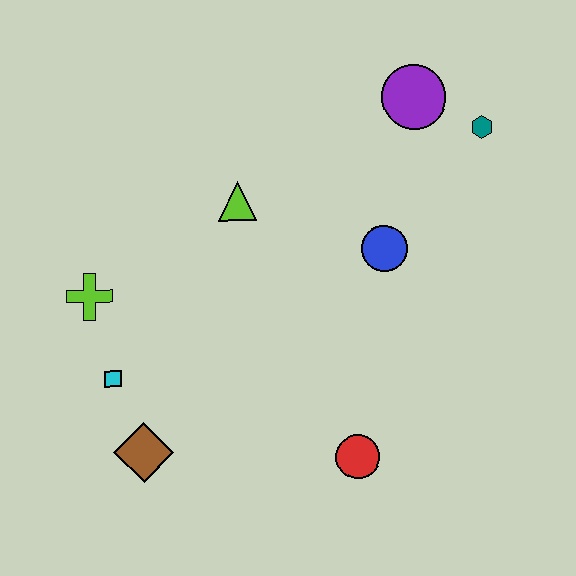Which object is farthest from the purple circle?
The brown diamond is farthest from the purple circle.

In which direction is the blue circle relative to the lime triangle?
The blue circle is to the right of the lime triangle.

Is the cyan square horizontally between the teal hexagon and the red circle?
No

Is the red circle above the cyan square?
No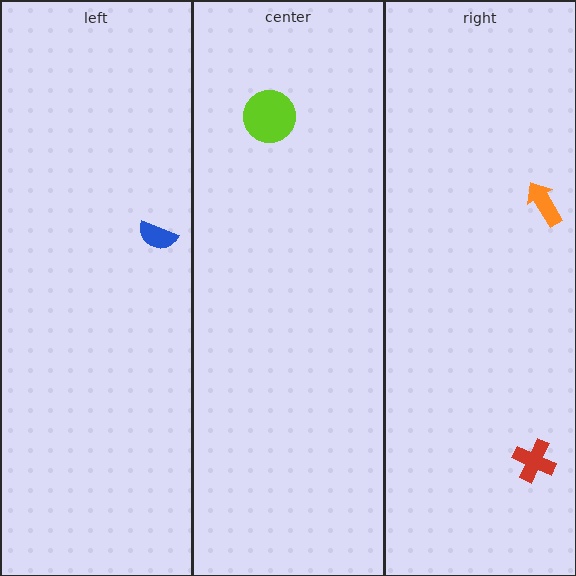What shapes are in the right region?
The red cross, the orange arrow.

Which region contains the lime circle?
The center region.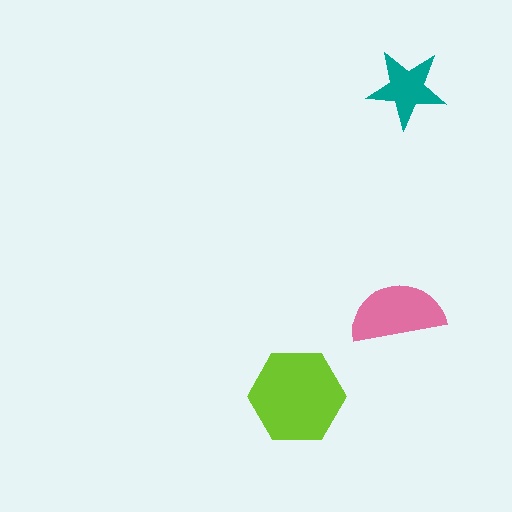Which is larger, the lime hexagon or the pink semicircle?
The lime hexagon.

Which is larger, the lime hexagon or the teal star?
The lime hexagon.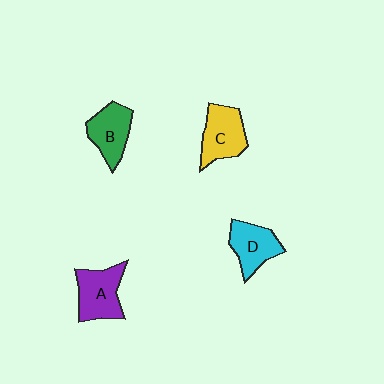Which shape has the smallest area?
Shape D (cyan).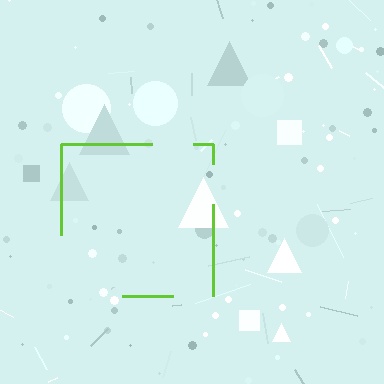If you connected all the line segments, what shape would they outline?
They would outline a square.